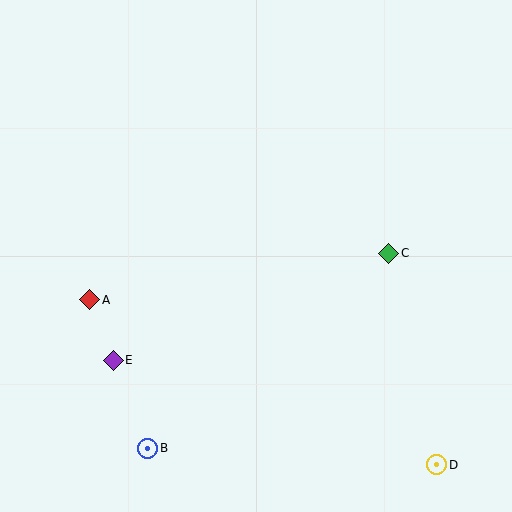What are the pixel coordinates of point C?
Point C is at (389, 253).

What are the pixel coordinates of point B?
Point B is at (148, 448).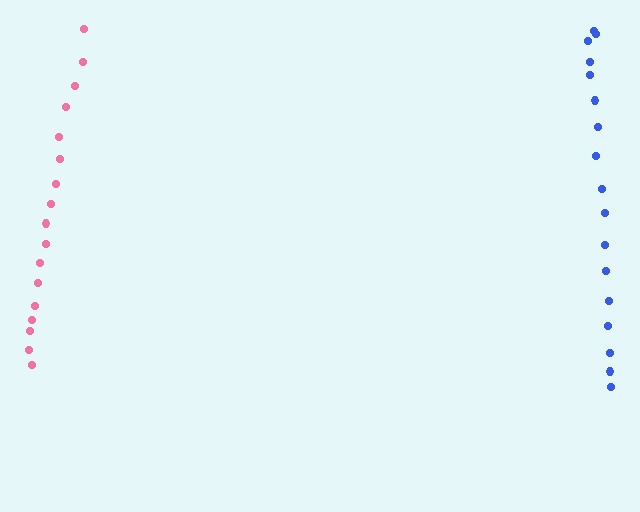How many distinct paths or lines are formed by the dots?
There are 2 distinct paths.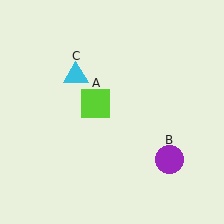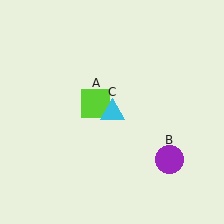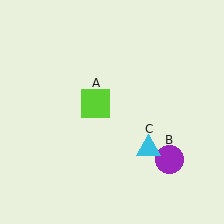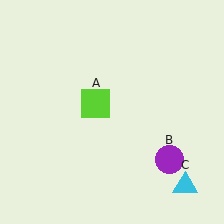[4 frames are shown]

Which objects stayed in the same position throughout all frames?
Lime square (object A) and purple circle (object B) remained stationary.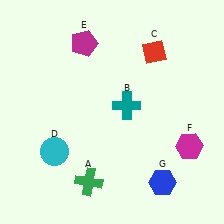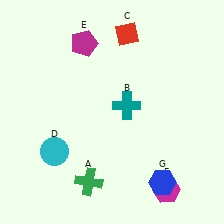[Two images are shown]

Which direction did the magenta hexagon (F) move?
The magenta hexagon (F) moved down.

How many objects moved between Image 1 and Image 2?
2 objects moved between the two images.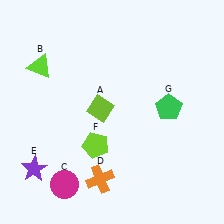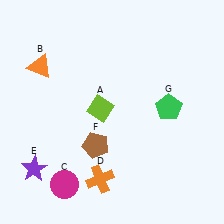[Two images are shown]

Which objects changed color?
B changed from lime to orange. F changed from lime to brown.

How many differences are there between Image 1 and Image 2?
There are 2 differences between the two images.